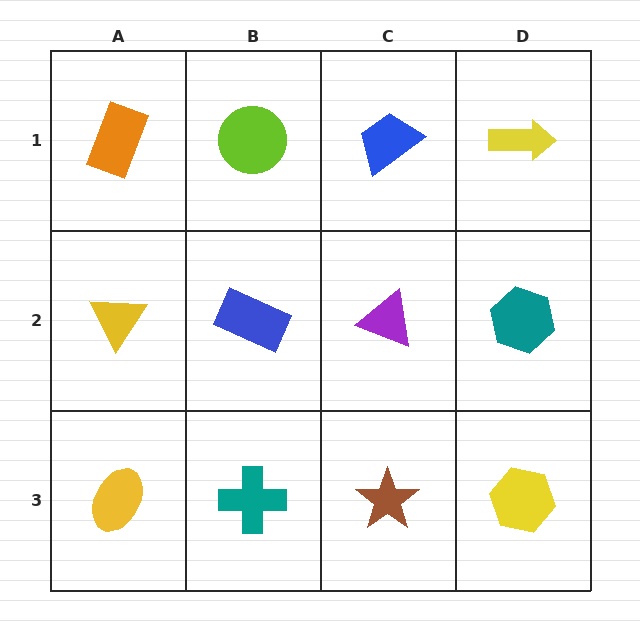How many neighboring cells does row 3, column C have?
3.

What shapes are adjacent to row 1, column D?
A teal hexagon (row 2, column D), a blue trapezoid (row 1, column C).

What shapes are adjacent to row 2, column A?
An orange rectangle (row 1, column A), a yellow ellipse (row 3, column A), a blue rectangle (row 2, column B).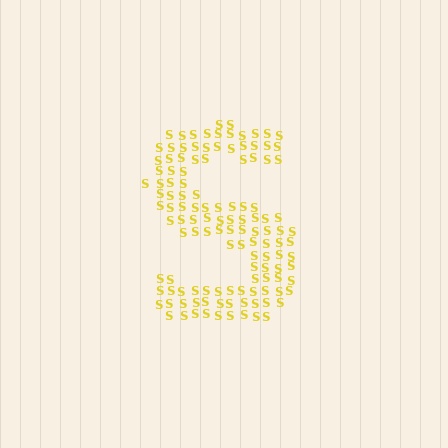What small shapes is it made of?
It is made of small letter S's.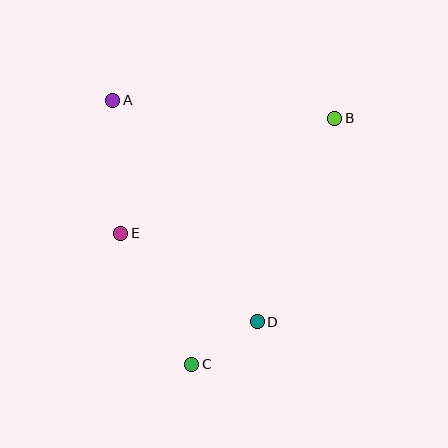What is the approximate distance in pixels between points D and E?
The distance between D and E is approximately 163 pixels.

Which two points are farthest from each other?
Points B and C are farthest from each other.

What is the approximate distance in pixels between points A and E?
The distance between A and E is approximately 133 pixels.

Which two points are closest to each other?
Points C and D are closest to each other.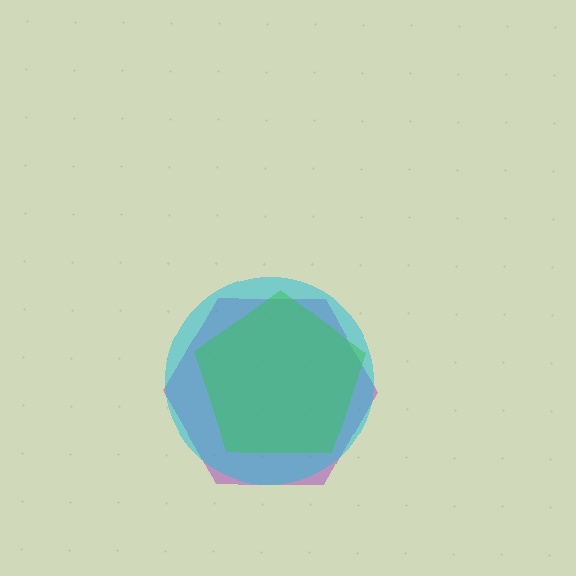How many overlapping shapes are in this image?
There are 3 overlapping shapes in the image.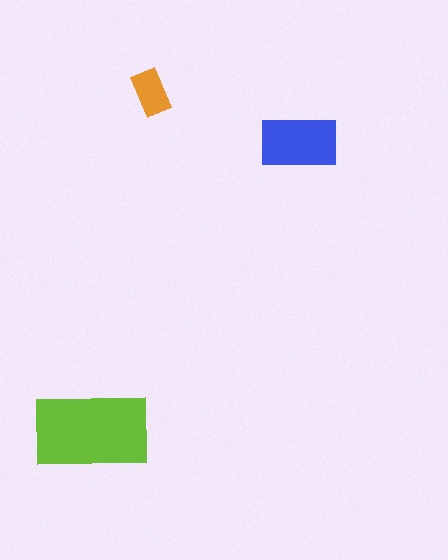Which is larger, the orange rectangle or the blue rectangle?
The blue one.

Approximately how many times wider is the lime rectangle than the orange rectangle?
About 2.5 times wider.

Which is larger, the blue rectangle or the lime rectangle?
The lime one.